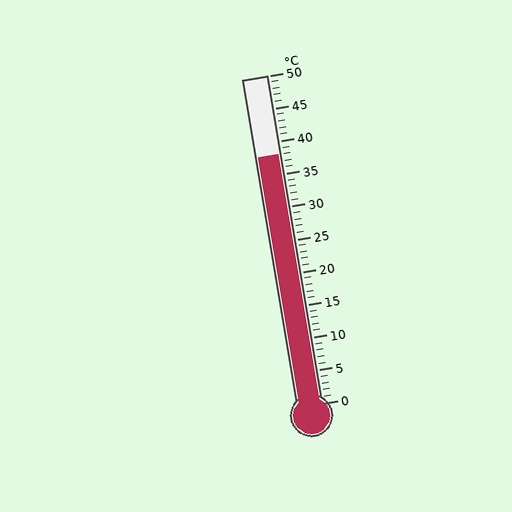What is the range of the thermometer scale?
The thermometer scale ranges from 0°C to 50°C.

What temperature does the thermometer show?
The thermometer shows approximately 38°C.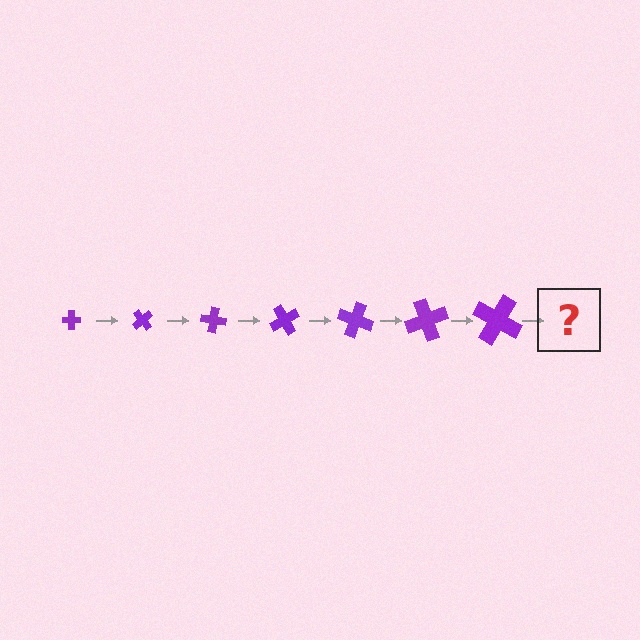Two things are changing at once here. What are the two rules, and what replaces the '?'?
The two rules are that the cross grows larger each step and it rotates 50 degrees each step. The '?' should be a cross, larger than the previous one and rotated 350 degrees from the start.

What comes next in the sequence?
The next element should be a cross, larger than the previous one and rotated 350 degrees from the start.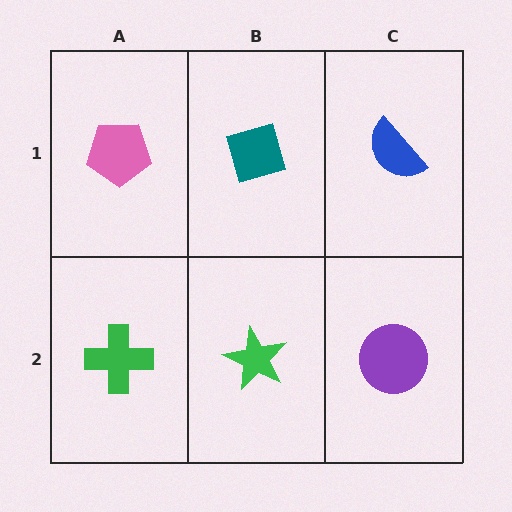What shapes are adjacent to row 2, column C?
A blue semicircle (row 1, column C), a green star (row 2, column B).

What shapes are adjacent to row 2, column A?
A pink pentagon (row 1, column A), a green star (row 2, column B).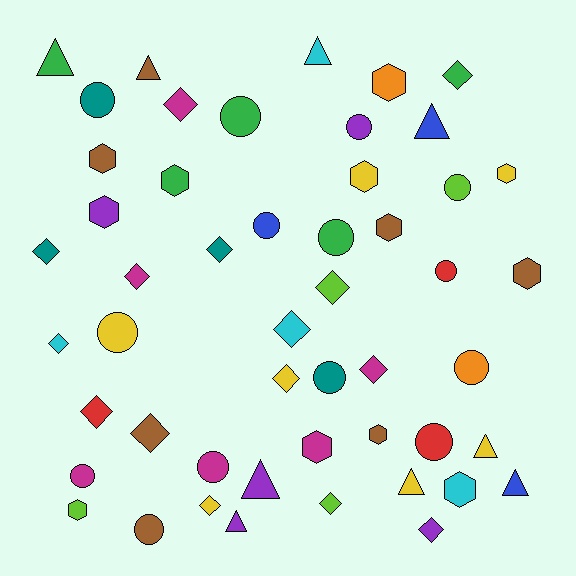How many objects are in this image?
There are 50 objects.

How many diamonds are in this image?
There are 15 diamonds.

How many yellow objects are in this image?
There are 7 yellow objects.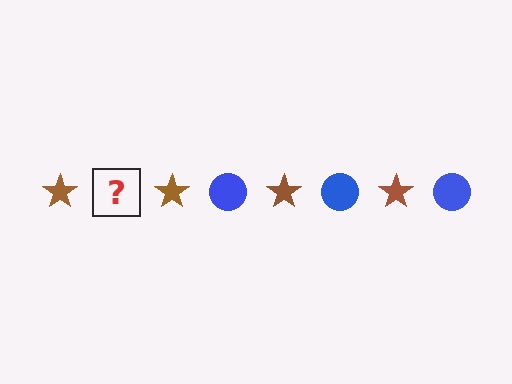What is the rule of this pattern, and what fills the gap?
The rule is that the pattern alternates between brown star and blue circle. The gap should be filled with a blue circle.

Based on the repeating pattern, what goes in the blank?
The blank should be a blue circle.